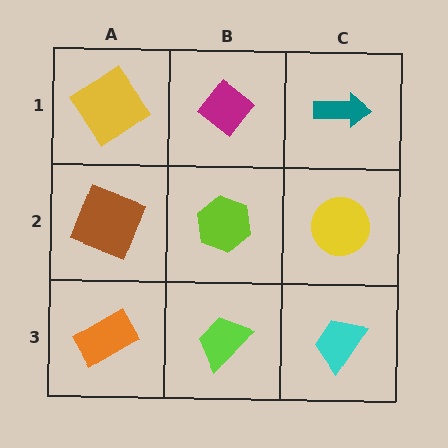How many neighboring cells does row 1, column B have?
3.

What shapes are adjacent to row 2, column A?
A yellow diamond (row 1, column A), an orange rectangle (row 3, column A), a lime hexagon (row 2, column B).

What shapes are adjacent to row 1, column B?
A lime hexagon (row 2, column B), a yellow diamond (row 1, column A), a teal arrow (row 1, column C).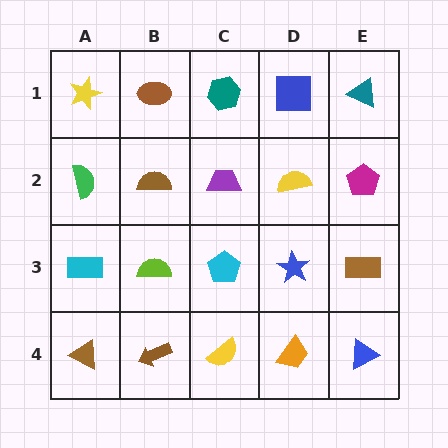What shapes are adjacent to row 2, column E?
A teal triangle (row 1, column E), a brown rectangle (row 3, column E), a yellow semicircle (row 2, column D).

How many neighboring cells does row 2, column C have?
4.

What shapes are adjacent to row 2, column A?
A yellow star (row 1, column A), a cyan rectangle (row 3, column A), a brown semicircle (row 2, column B).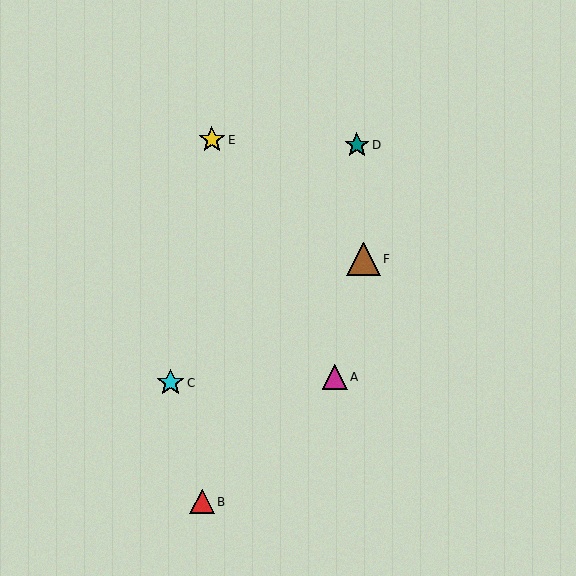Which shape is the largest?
The brown triangle (labeled F) is the largest.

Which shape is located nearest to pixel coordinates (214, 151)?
The yellow star (labeled E) at (212, 140) is nearest to that location.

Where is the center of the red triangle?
The center of the red triangle is at (202, 502).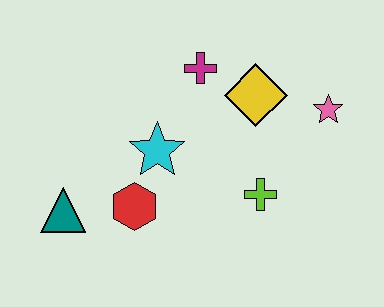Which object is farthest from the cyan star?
The pink star is farthest from the cyan star.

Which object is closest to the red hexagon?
The cyan star is closest to the red hexagon.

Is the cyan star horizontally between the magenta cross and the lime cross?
No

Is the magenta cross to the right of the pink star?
No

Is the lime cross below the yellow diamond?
Yes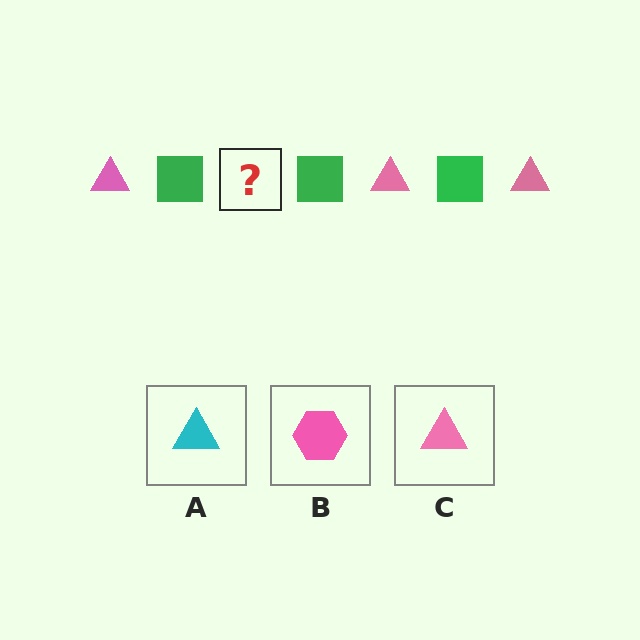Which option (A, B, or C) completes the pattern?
C.